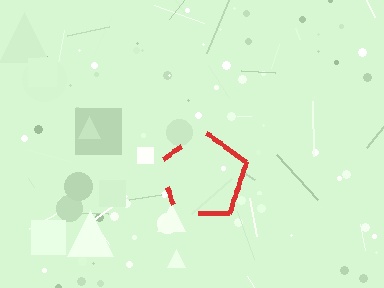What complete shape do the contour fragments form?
The contour fragments form a pentagon.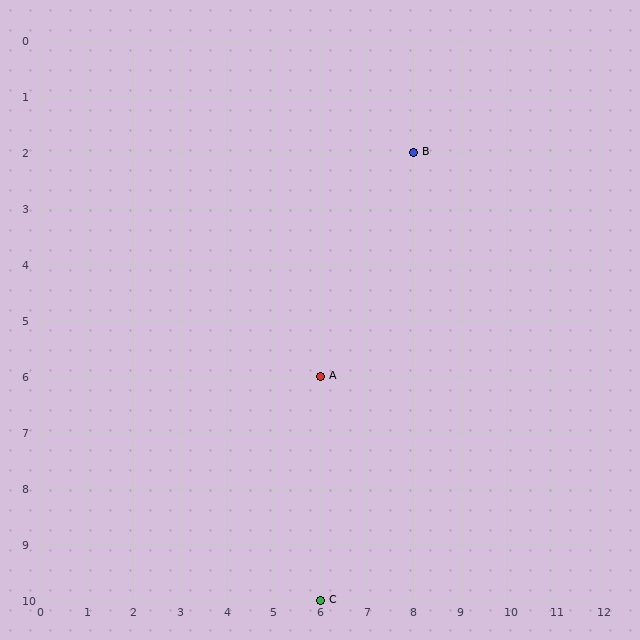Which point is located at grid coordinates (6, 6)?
Point A is at (6, 6).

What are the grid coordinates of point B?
Point B is at grid coordinates (8, 2).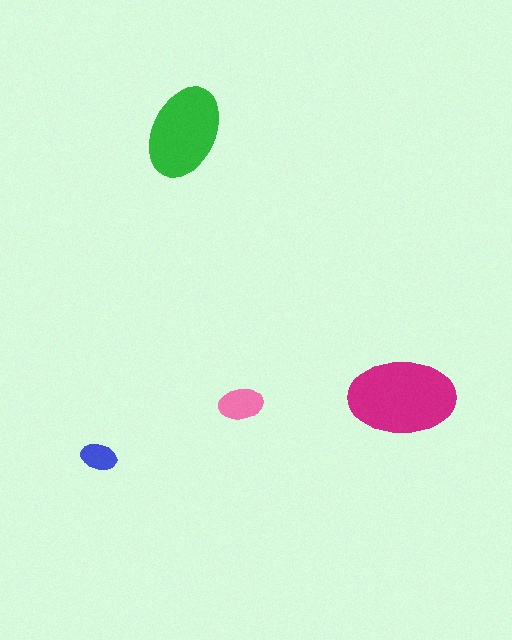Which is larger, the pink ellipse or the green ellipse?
The green one.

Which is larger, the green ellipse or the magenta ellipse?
The magenta one.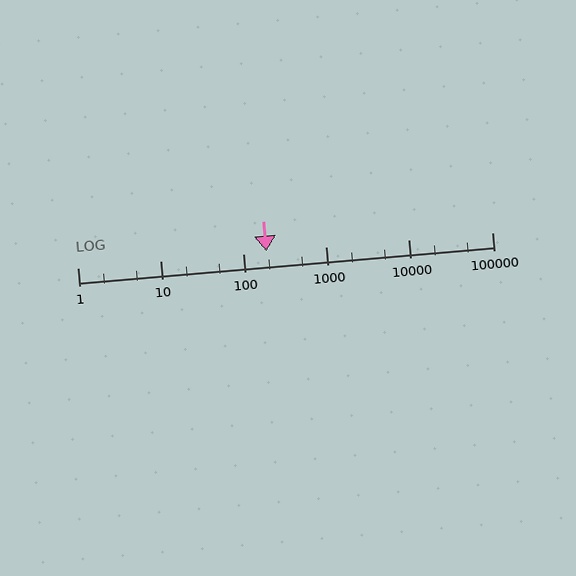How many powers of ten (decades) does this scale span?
The scale spans 5 decades, from 1 to 100000.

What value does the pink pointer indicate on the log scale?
The pointer indicates approximately 190.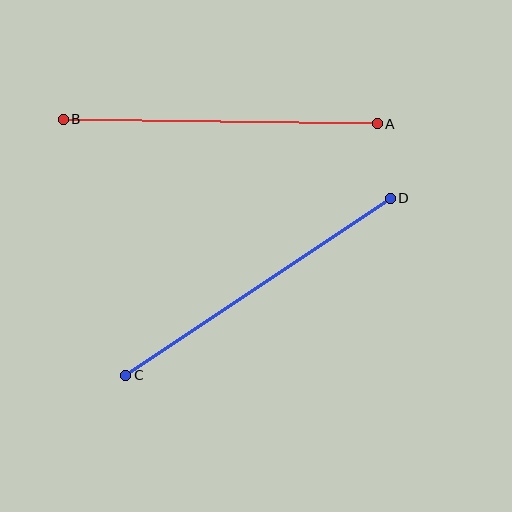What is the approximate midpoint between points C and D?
The midpoint is at approximately (258, 287) pixels.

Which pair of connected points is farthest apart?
Points C and D are farthest apart.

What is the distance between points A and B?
The distance is approximately 314 pixels.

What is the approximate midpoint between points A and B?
The midpoint is at approximately (220, 122) pixels.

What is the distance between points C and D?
The distance is approximately 318 pixels.